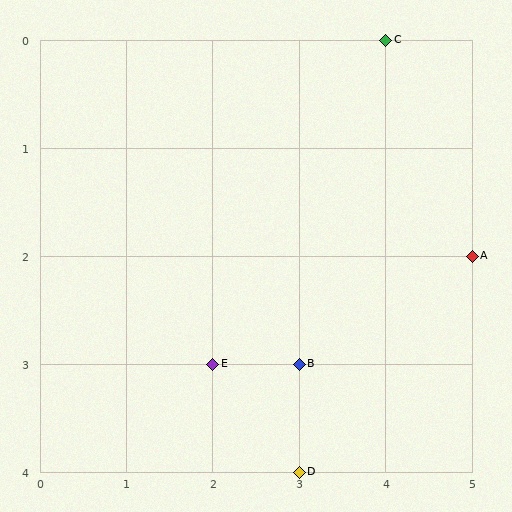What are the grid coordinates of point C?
Point C is at grid coordinates (4, 0).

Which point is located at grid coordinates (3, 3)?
Point B is at (3, 3).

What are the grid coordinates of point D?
Point D is at grid coordinates (3, 4).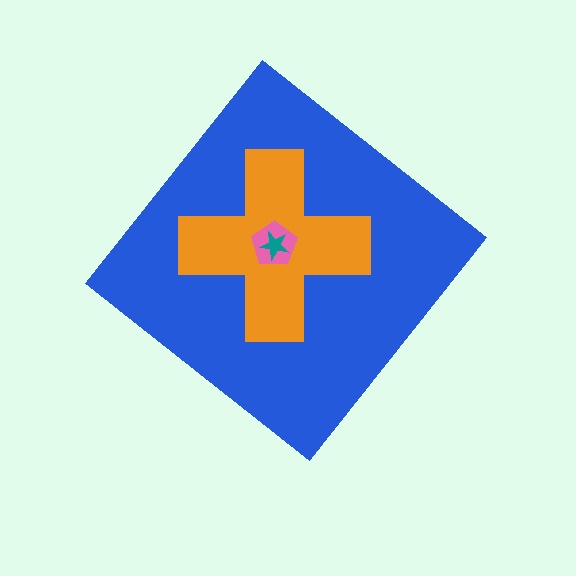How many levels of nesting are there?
4.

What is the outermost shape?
The blue diamond.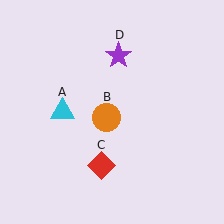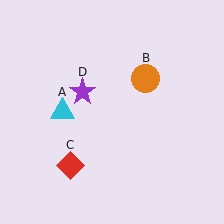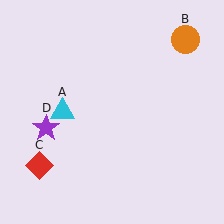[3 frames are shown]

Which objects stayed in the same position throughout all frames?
Cyan triangle (object A) remained stationary.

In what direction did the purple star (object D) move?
The purple star (object D) moved down and to the left.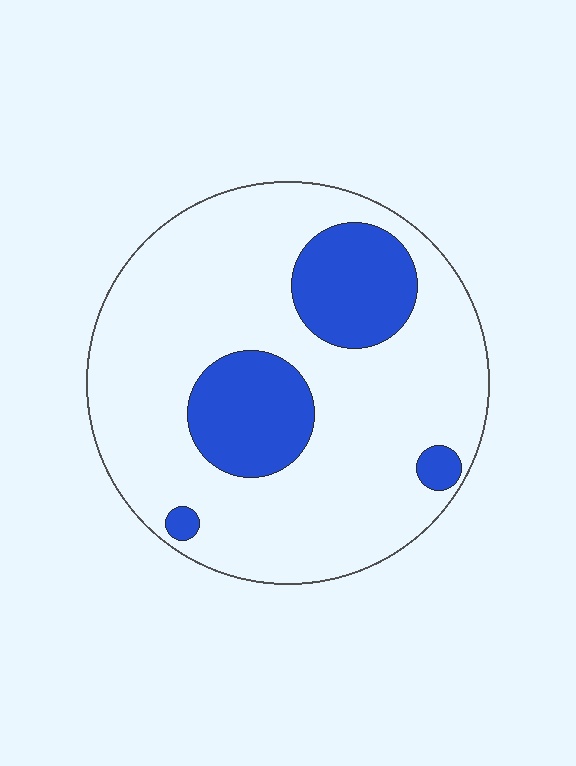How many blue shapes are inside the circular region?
4.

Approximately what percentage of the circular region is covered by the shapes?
Approximately 20%.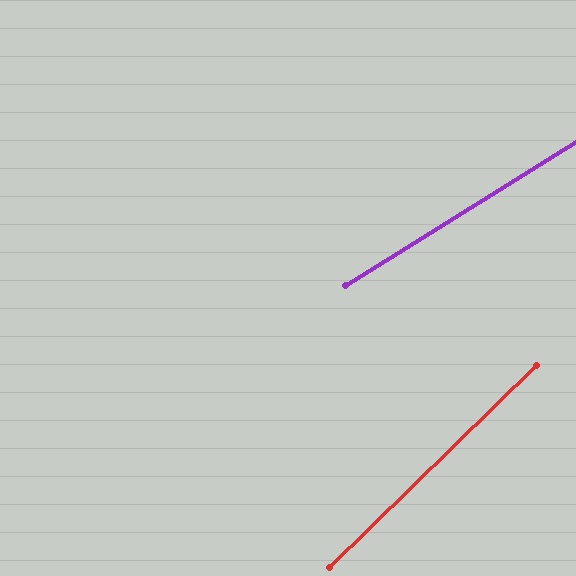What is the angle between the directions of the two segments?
Approximately 12 degrees.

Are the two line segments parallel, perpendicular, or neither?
Neither parallel nor perpendicular — they differ by about 12°.